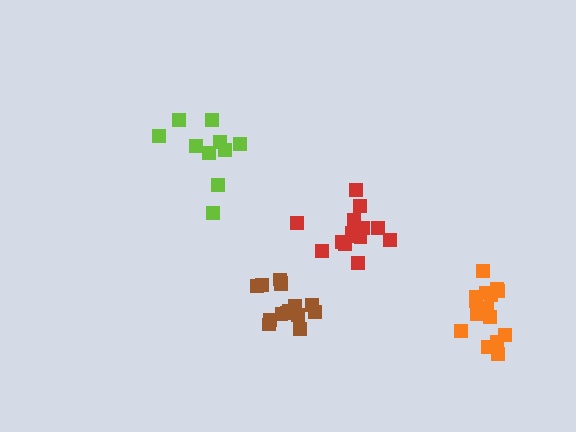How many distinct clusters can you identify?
There are 4 distinct clusters.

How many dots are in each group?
Group 1: 15 dots, Group 2: 15 dots, Group 3: 10 dots, Group 4: 14 dots (54 total).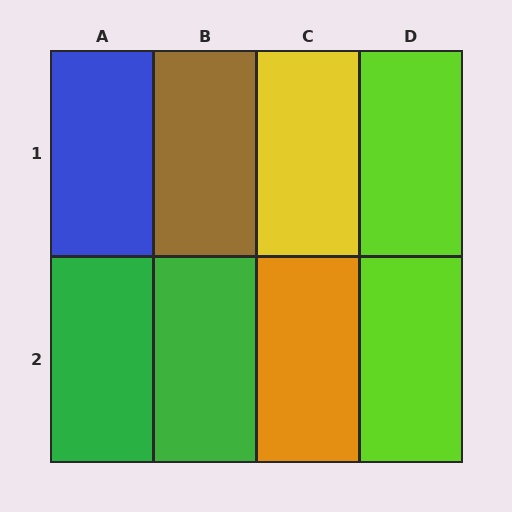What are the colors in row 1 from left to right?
Blue, brown, yellow, lime.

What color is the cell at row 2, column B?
Green.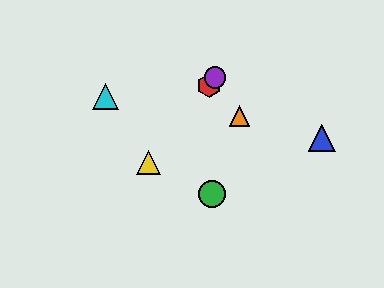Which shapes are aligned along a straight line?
The red hexagon, the yellow triangle, the purple circle are aligned along a straight line.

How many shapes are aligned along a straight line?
3 shapes (the red hexagon, the yellow triangle, the purple circle) are aligned along a straight line.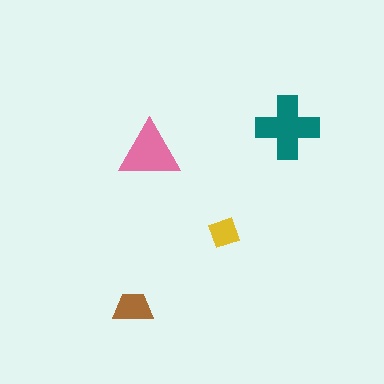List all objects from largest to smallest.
The teal cross, the pink triangle, the brown trapezoid, the yellow diamond.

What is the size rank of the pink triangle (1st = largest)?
2nd.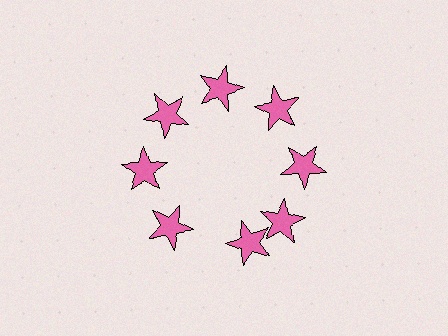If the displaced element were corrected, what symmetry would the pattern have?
It would have 8-fold rotational symmetry — the pattern would map onto itself every 45 degrees.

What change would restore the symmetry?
The symmetry would be restored by rotating it back into even spacing with its neighbors so that all 8 stars sit at equal angles and equal distance from the center.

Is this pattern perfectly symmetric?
No. The 8 pink stars are arranged in a ring, but one element near the 6 o'clock position is rotated out of alignment along the ring, breaking the 8-fold rotational symmetry.